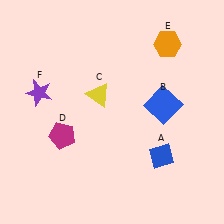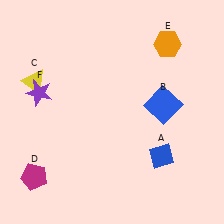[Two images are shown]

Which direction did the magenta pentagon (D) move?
The magenta pentagon (D) moved down.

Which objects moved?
The objects that moved are: the yellow triangle (C), the magenta pentagon (D).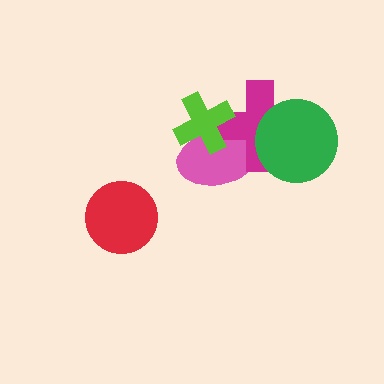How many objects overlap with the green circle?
1 object overlaps with the green circle.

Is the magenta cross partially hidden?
Yes, it is partially covered by another shape.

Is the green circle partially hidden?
No, no other shape covers it.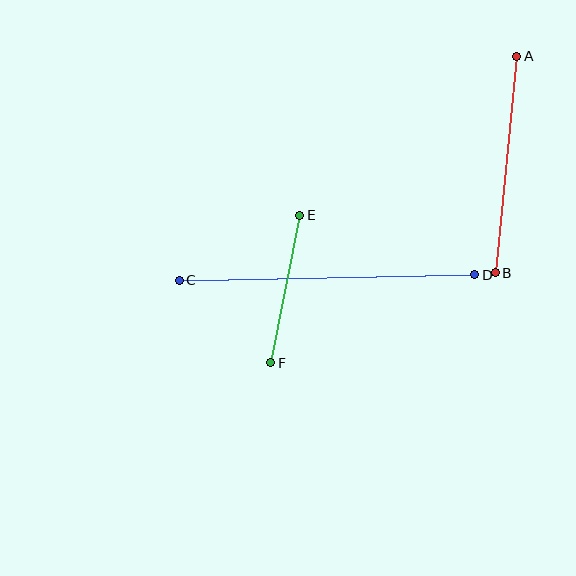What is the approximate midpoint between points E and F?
The midpoint is at approximately (285, 289) pixels.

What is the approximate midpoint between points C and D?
The midpoint is at approximately (327, 278) pixels.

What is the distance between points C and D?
The distance is approximately 296 pixels.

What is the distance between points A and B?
The distance is approximately 218 pixels.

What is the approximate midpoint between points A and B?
The midpoint is at approximately (506, 164) pixels.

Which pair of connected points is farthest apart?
Points C and D are farthest apart.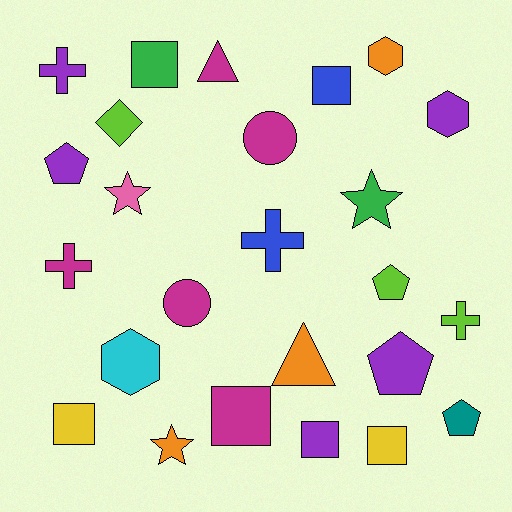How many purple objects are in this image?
There are 5 purple objects.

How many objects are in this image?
There are 25 objects.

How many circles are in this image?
There are 2 circles.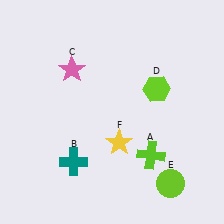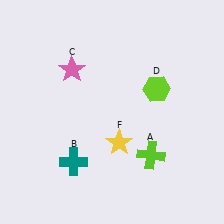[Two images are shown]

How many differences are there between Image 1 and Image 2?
There is 1 difference between the two images.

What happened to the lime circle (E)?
The lime circle (E) was removed in Image 2. It was in the bottom-right area of Image 1.